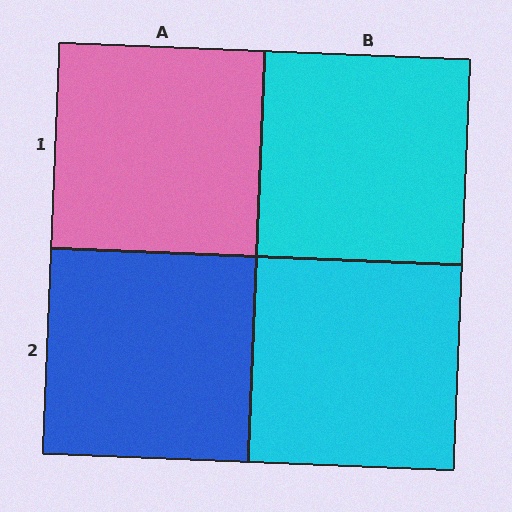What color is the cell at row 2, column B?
Cyan.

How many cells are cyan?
2 cells are cyan.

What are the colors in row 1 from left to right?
Pink, cyan.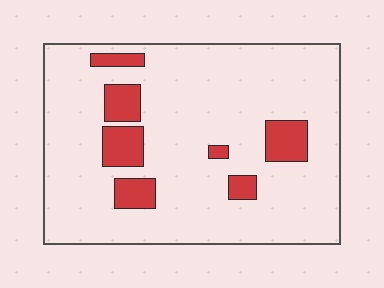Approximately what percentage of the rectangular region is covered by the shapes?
Approximately 15%.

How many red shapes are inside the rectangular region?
7.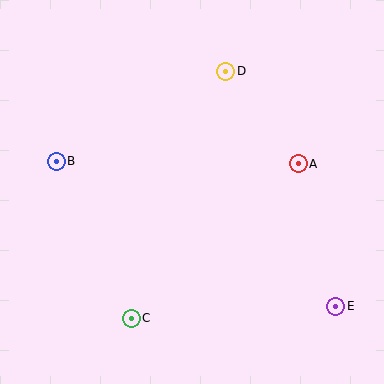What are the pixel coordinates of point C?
Point C is at (131, 318).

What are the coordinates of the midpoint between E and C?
The midpoint between E and C is at (233, 312).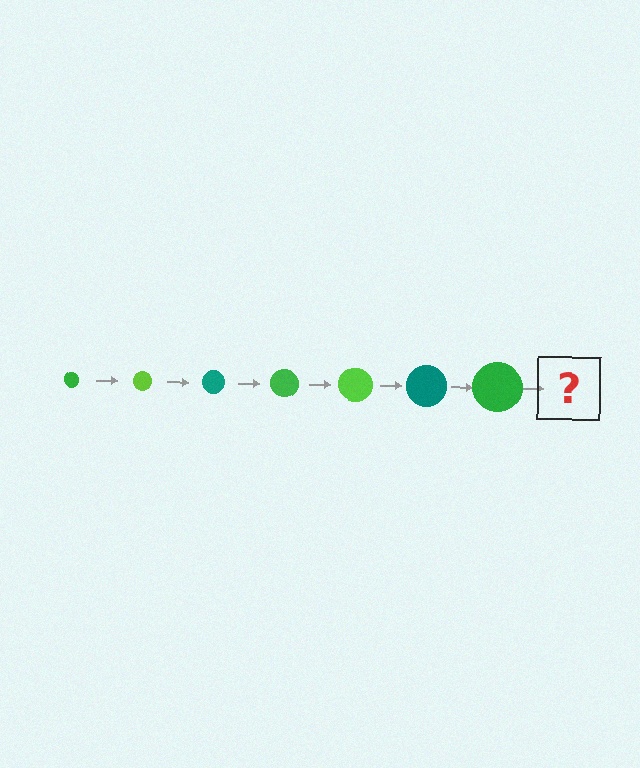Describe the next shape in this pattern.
It should be a lime circle, larger than the previous one.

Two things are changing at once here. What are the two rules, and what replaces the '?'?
The two rules are that the circle grows larger each step and the color cycles through green, lime, and teal. The '?' should be a lime circle, larger than the previous one.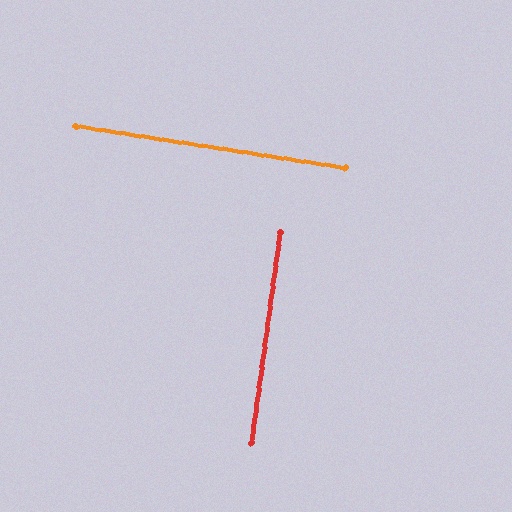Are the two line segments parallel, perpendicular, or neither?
Perpendicular — they meet at approximately 89°.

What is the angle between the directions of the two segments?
Approximately 89 degrees.